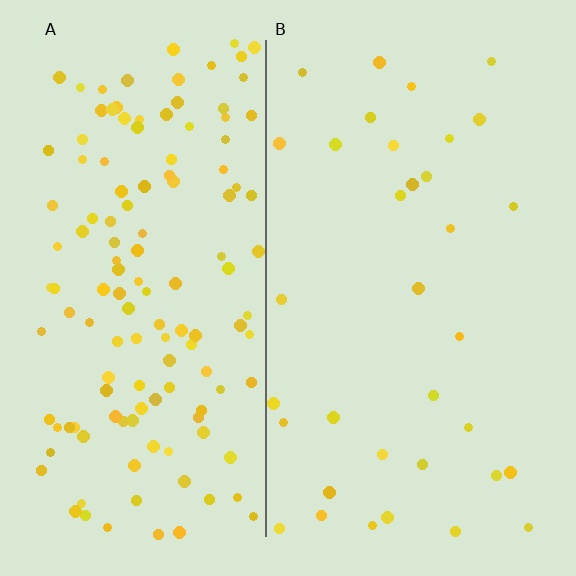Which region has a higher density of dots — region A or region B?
A (the left).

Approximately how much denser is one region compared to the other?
Approximately 3.9× — region A over region B.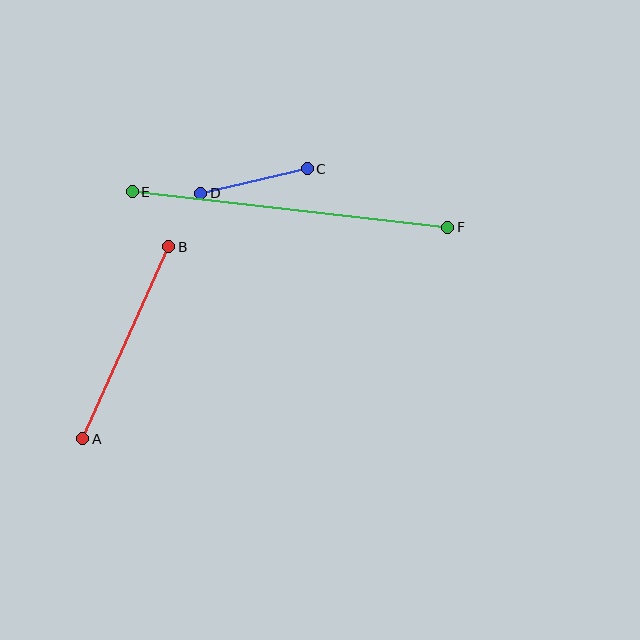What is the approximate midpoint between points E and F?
The midpoint is at approximately (290, 209) pixels.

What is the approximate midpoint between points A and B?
The midpoint is at approximately (126, 343) pixels.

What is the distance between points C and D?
The distance is approximately 109 pixels.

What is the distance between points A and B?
The distance is approximately 211 pixels.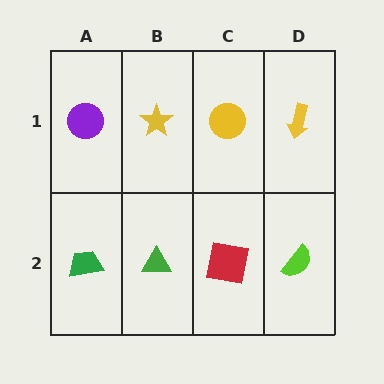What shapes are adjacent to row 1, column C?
A red square (row 2, column C), a yellow star (row 1, column B), a yellow arrow (row 1, column D).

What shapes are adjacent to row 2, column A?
A purple circle (row 1, column A), a green triangle (row 2, column B).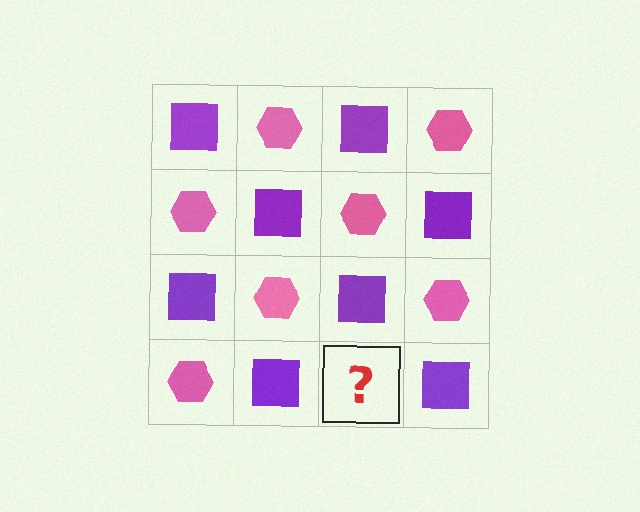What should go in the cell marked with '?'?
The missing cell should contain a pink hexagon.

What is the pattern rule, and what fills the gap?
The rule is that it alternates purple square and pink hexagon in a checkerboard pattern. The gap should be filled with a pink hexagon.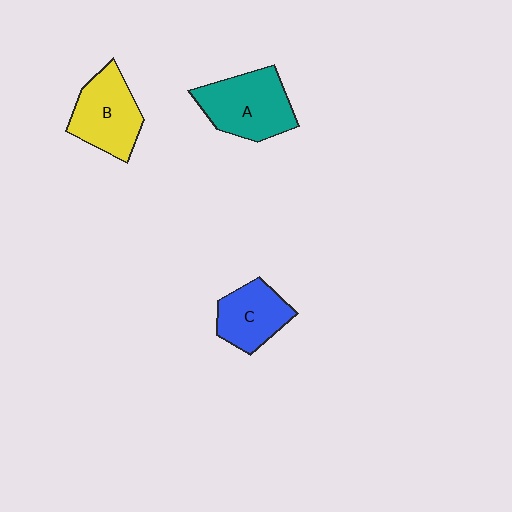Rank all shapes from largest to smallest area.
From largest to smallest: A (teal), B (yellow), C (blue).